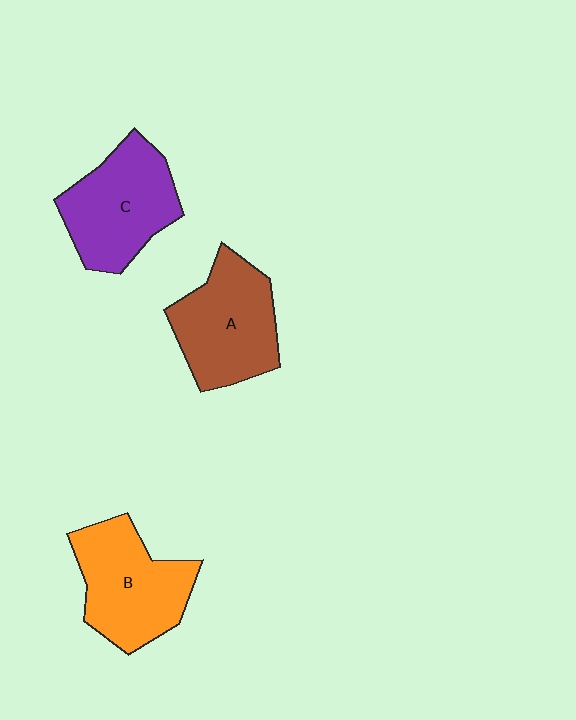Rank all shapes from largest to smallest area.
From largest to smallest: B (orange), C (purple), A (brown).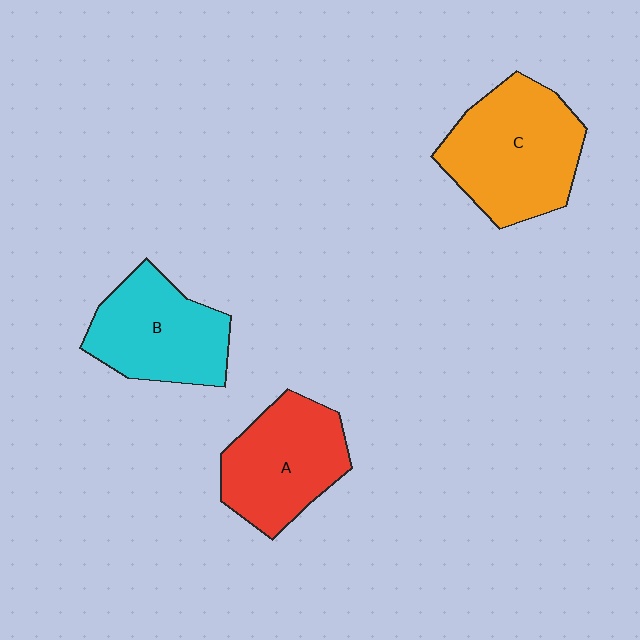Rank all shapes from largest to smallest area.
From largest to smallest: C (orange), A (red), B (cyan).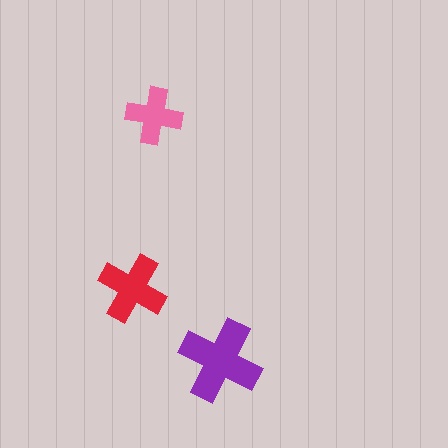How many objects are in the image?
There are 3 objects in the image.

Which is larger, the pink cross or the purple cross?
The purple one.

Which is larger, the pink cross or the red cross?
The red one.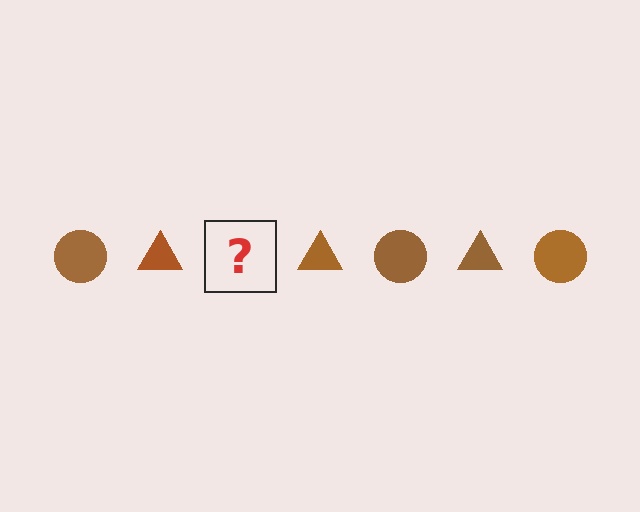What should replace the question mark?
The question mark should be replaced with a brown circle.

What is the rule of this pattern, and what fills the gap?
The rule is that the pattern cycles through circle, triangle shapes in brown. The gap should be filled with a brown circle.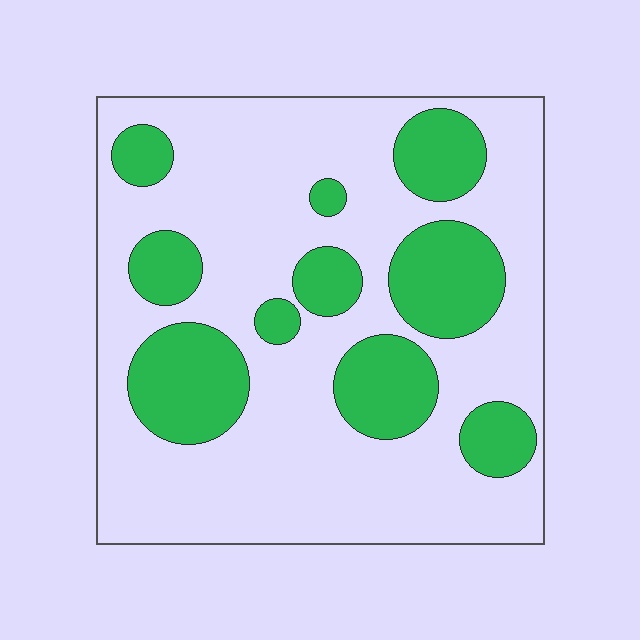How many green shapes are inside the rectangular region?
10.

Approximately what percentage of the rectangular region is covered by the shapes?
Approximately 30%.